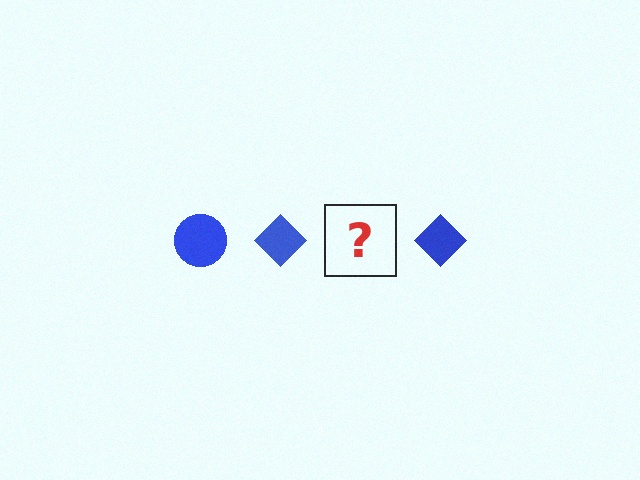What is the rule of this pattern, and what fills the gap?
The rule is that the pattern cycles through circle, diamond shapes in blue. The gap should be filled with a blue circle.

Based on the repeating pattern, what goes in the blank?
The blank should be a blue circle.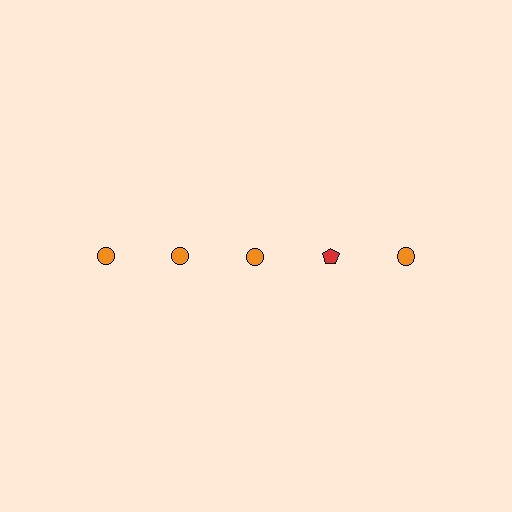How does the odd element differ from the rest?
It differs in both color (red instead of orange) and shape (pentagon instead of circle).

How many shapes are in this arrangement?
There are 5 shapes arranged in a grid pattern.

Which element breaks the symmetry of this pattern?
The red pentagon in the top row, second from right column breaks the symmetry. All other shapes are orange circles.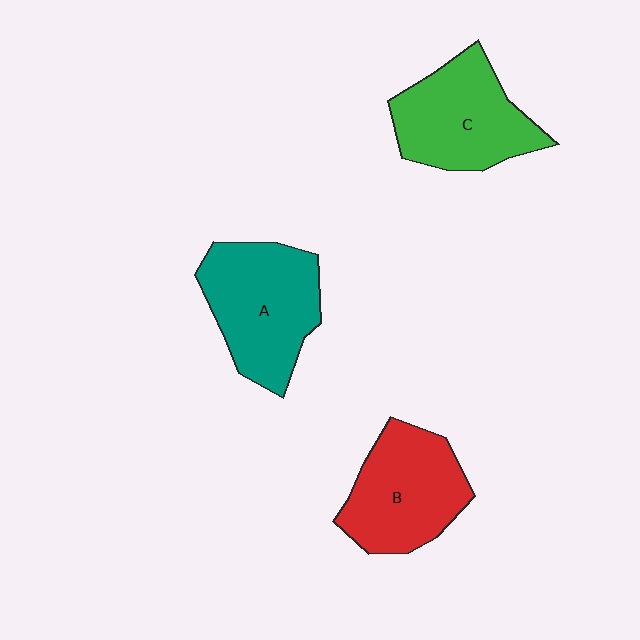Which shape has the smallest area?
Shape B (red).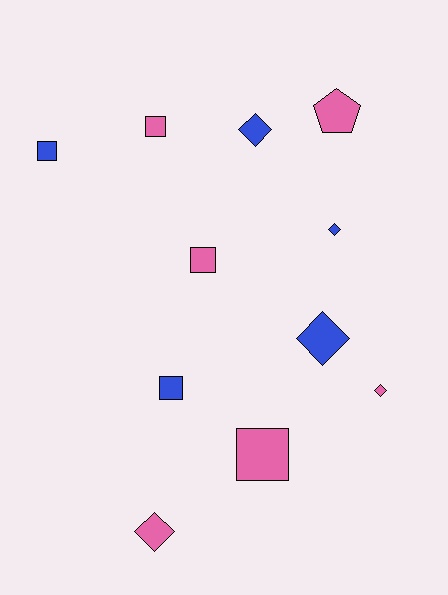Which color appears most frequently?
Pink, with 6 objects.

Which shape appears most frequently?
Diamond, with 5 objects.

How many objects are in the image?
There are 11 objects.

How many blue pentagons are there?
There are no blue pentagons.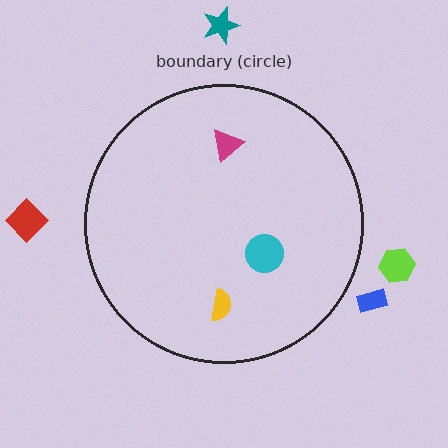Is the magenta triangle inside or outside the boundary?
Inside.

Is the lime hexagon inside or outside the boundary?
Outside.